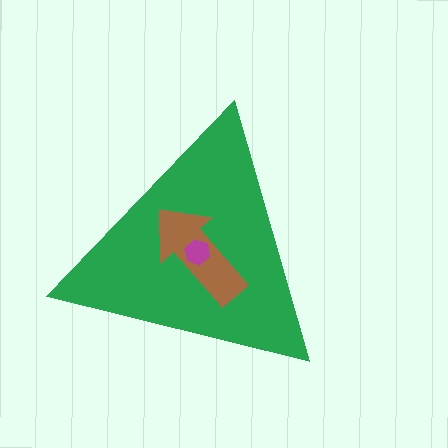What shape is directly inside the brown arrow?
The magenta hexagon.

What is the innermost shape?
The magenta hexagon.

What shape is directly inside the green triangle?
The brown arrow.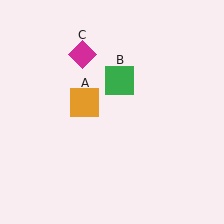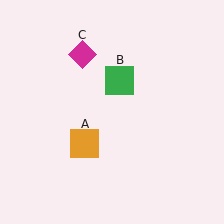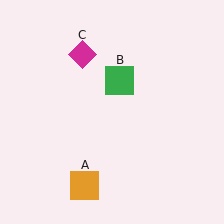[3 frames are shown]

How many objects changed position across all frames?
1 object changed position: orange square (object A).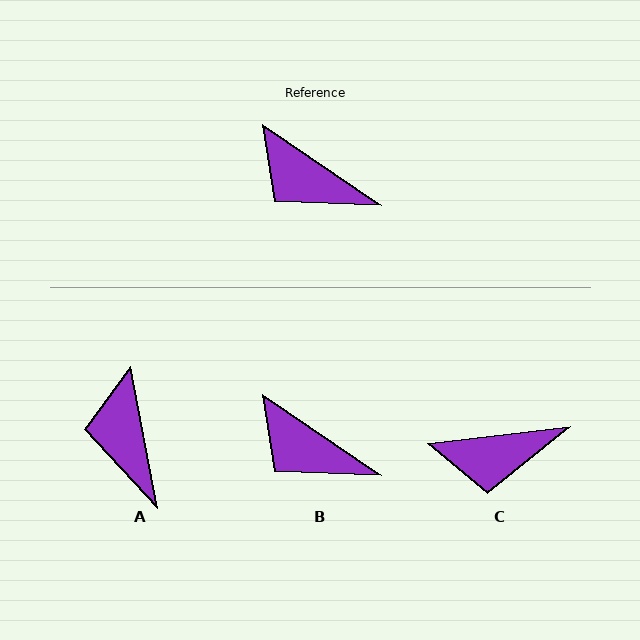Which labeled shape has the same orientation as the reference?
B.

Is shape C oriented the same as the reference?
No, it is off by about 41 degrees.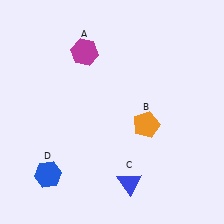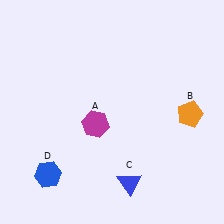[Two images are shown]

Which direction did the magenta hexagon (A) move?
The magenta hexagon (A) moved down.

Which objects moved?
The objects that moved are: the magenta hexagon (A), the orange pentagon (B).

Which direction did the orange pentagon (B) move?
The orange pentagon (B) moved right.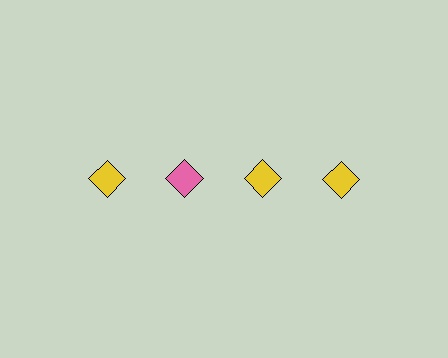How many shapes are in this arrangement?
There are 4 shapes arranged in a grid pattern.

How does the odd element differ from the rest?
It has a different color: pink instead of yellow.